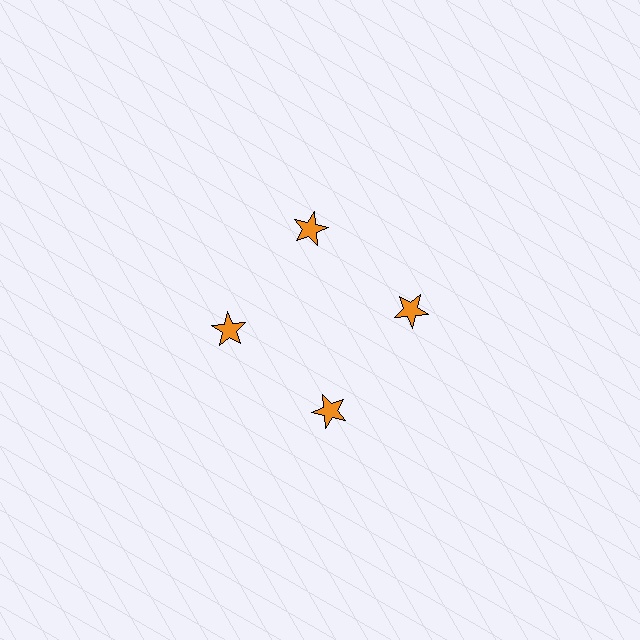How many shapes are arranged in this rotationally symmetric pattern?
There are 4 shapes, arranged in 4 groups of 1.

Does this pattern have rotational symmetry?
Yes, this pattern has 4-fold rotational symmetry. It looks the same after rotating 90 degrees around the center.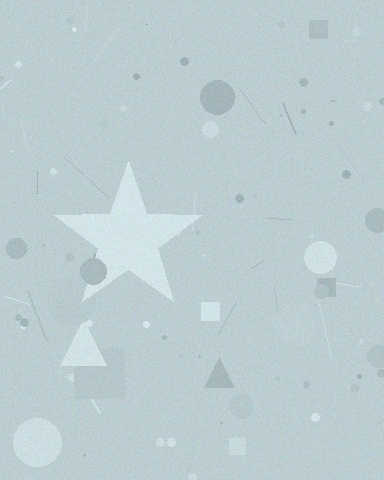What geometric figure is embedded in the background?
A star is embedded in the background.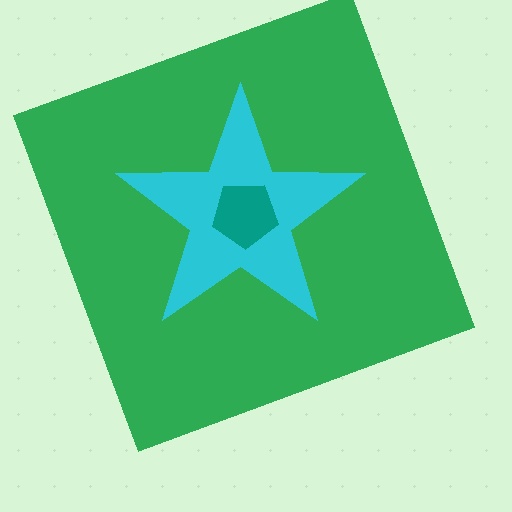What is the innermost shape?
The teal pentagon.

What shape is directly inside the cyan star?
The teal pentagon.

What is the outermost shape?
The green square.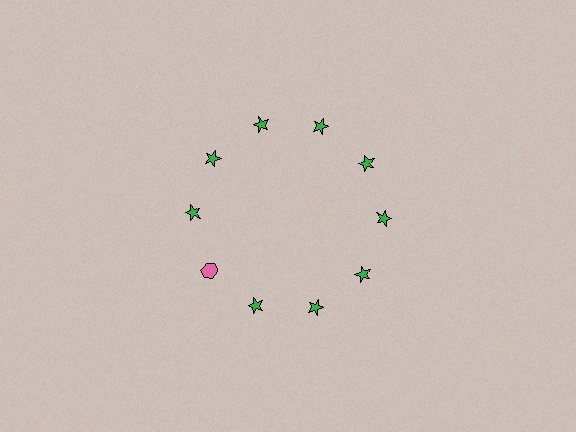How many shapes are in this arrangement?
There are 10 shapes arranged in a ring pattern.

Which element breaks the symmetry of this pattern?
The pink hexagon at roughly the 8 o'clock position breaks the symmetry. All other shapes are green stars.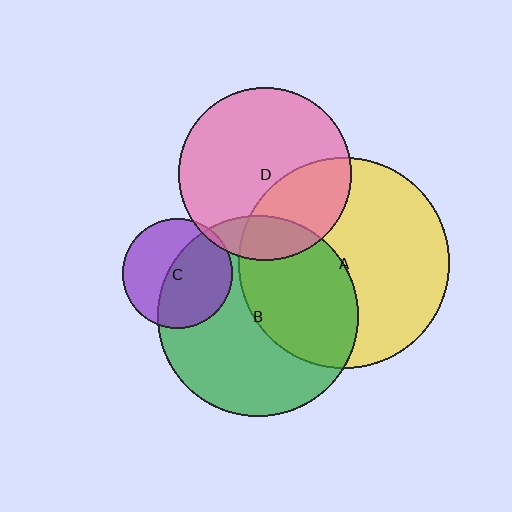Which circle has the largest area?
Circle A (yellow).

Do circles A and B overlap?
Yes.